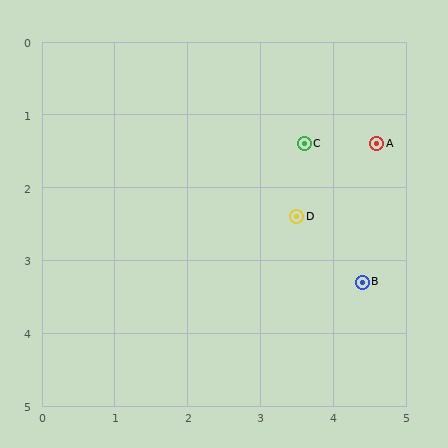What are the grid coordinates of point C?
Point C is at approximately (3.6, 1.4).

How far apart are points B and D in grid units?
Points B and D are about 1.3 grid units apart.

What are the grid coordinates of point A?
Point A is at approximately (4.6, 1.4).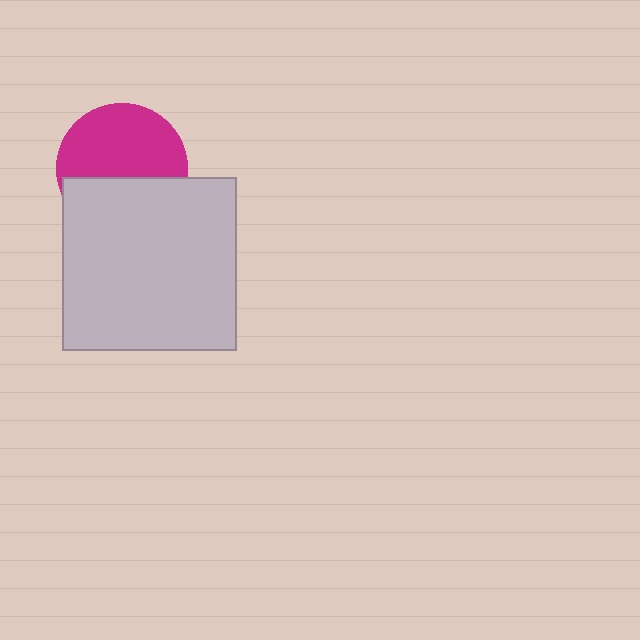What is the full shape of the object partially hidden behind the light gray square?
The partially hidden object is a magenta circle.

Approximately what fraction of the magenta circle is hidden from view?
Roughly 41% of the magenta circle is hidden behind the light gray square.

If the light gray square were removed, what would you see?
You would see the complete magenta circle.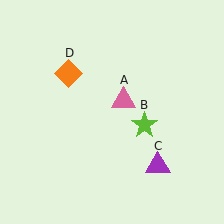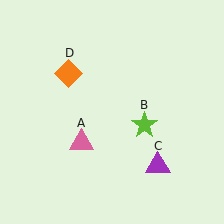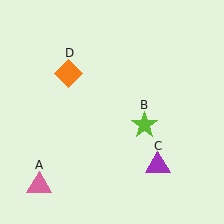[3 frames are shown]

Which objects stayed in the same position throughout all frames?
Lime star (object B) and purple triangle (object C) and orange diamond (object D) remained stationary.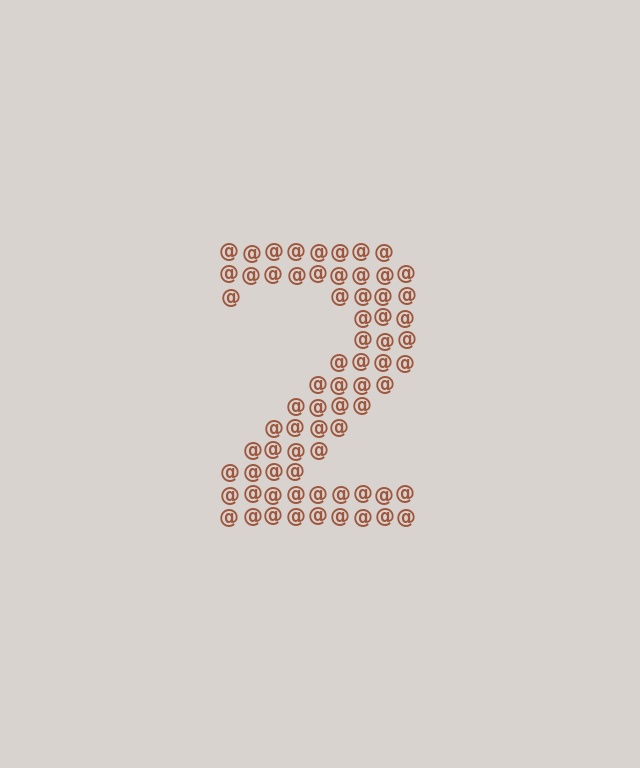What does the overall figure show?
The overall figure shows the digit 2.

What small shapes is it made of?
It is made of small at signs.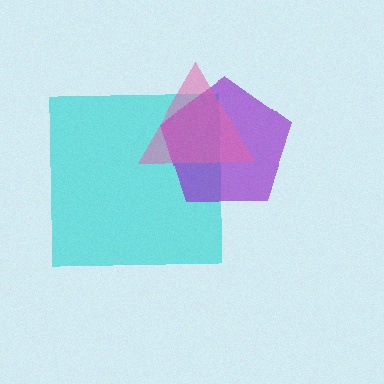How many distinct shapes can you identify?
There are 3 distinct shapes: a cyan square, a purple pentagon, a pink triangle.